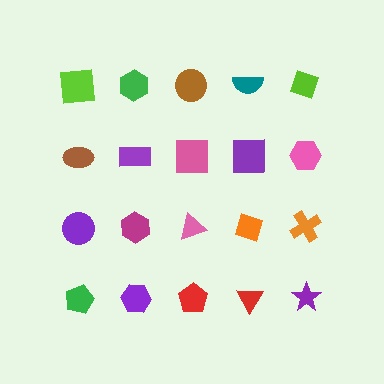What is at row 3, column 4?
An orange diamond.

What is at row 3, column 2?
A magenta hexagon.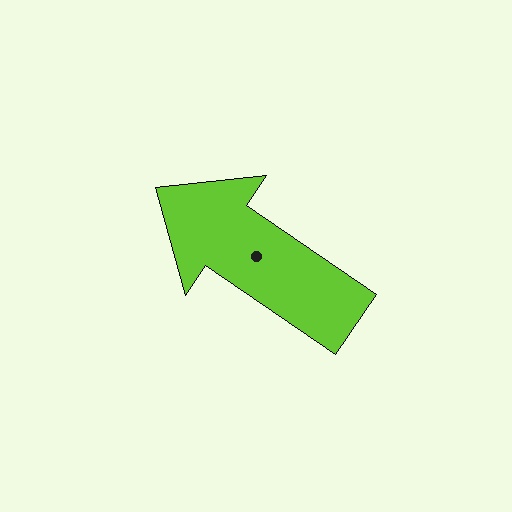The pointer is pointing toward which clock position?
Roughly 10 o'clock.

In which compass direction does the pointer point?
Northwest.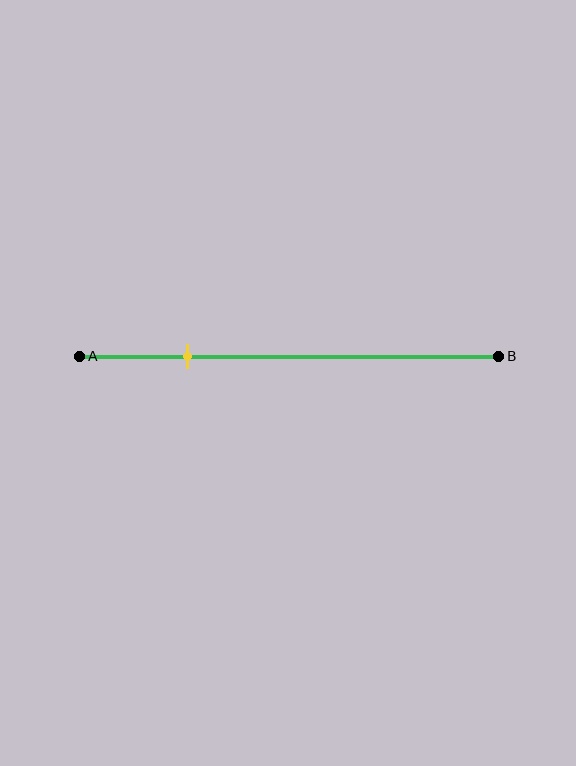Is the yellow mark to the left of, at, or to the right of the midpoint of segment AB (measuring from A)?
The yellow mark is to the left of the midpoint of segment AB.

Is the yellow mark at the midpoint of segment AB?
No, the mark is at about 25% from A, not at the 50% midpoint.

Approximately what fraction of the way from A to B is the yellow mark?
The yellow mark is approximately 25% of the way from A to B.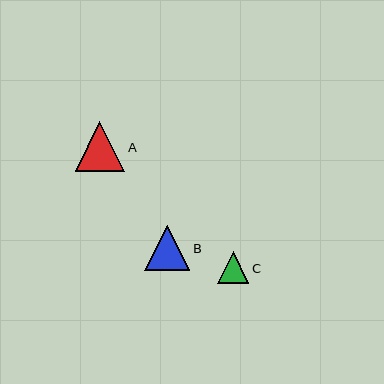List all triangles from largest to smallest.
From largest to smallest: A, B, C.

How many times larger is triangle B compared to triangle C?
Triangle B is approximately 1.4 times the size of triangle C.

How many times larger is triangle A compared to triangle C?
Triangle A is approximately 1.6 times the size of triangle C.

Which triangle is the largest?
Triangle A is the largest with a size of approximately 50 pixels.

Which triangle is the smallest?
Triangle C is the smallest with a size of approximately 32 pixels.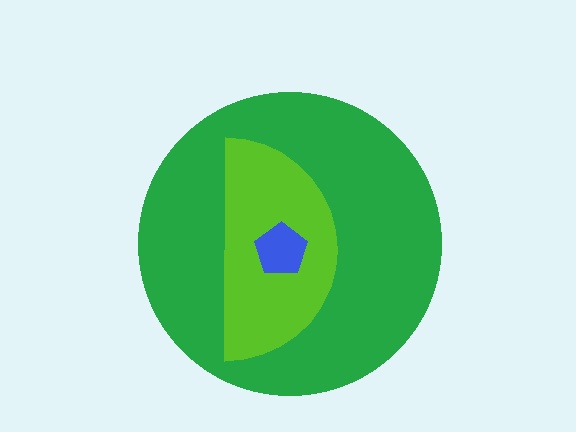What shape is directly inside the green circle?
The lime semicircle.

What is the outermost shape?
The green circle.